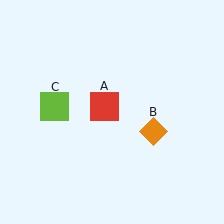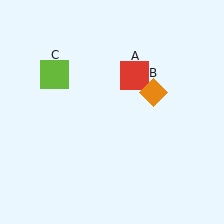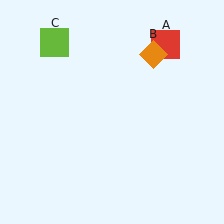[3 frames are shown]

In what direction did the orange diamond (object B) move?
The orange diamond (object B) moved up.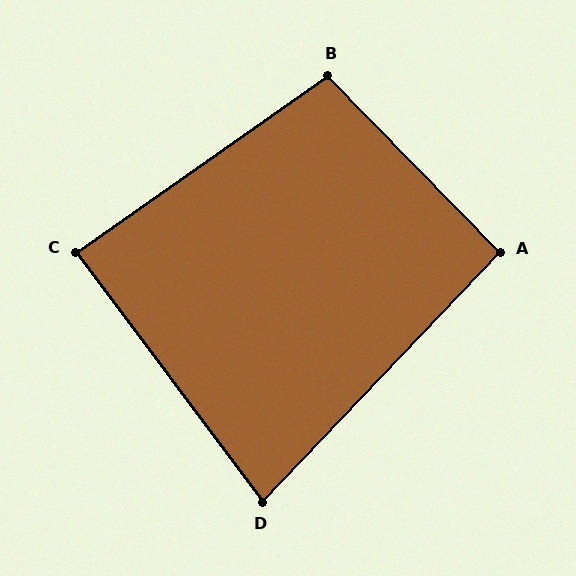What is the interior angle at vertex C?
Approximately 88 degrees (approximately right).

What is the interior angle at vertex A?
Approximately 92 degrees (approximately right).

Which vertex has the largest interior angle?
B, at approximately 100 degrees.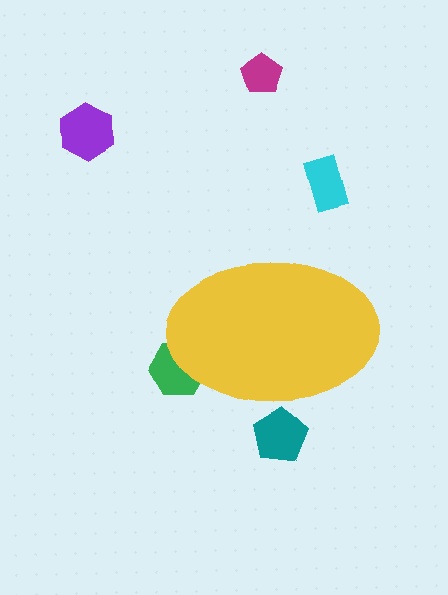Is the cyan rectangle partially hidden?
No, the cyan rectangle is fully visible.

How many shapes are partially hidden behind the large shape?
2 shapes are partially hidden.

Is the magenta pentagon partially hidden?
No, the magenta pentagon is fully visible.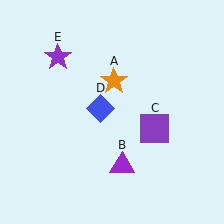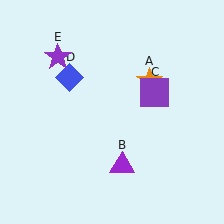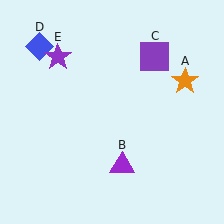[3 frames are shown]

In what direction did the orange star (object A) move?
The orange star (object A) moved right.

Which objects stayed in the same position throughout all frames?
Purple triangle (object B) and purple star (object E) remained stationary.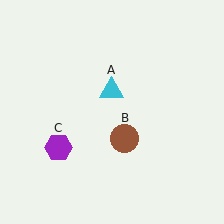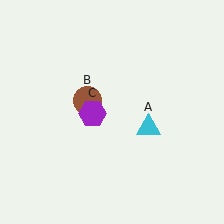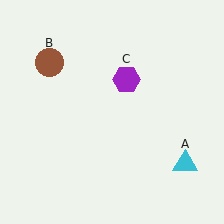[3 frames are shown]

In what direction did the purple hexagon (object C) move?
The purple hexagon (object C) moved up and to the right.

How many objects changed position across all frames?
3 objects changed position: cyan triangle (object A), brown circle (object B), purple hexagon (object C).